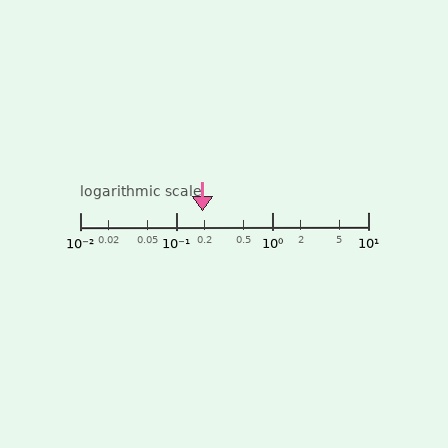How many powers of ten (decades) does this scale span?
The scale spans 3 decades, from 0.01 to 10.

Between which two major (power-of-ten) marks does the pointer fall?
The pointer is between 0.1 and 1.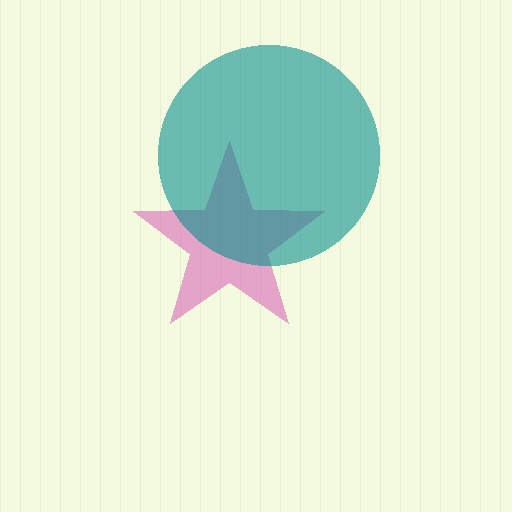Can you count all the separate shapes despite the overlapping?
Yes, there are 2 separate shapes.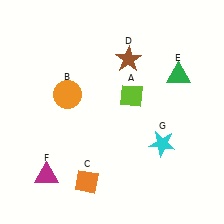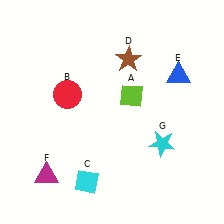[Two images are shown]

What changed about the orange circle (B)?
In Image 1, B is orange. In Image 2, it changed to red.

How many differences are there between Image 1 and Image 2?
There are 3 differences between the two images.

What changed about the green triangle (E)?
In Image 1, E is green. In Image 2, it changed to blue.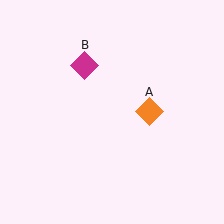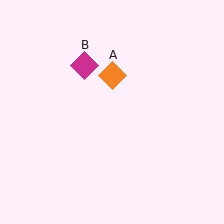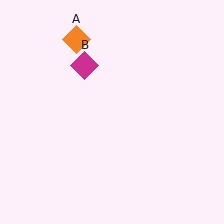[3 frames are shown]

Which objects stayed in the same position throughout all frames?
Magenta diamond (object B) remained stationary.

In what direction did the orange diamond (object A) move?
The orange diamond (object A) moved up and to the left.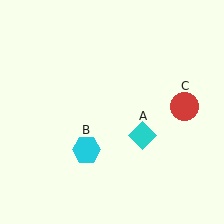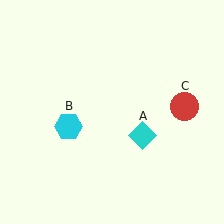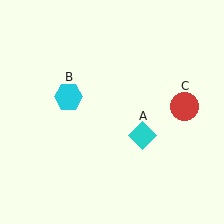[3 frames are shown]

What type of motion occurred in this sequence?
The cyan hexagon (object B) rotated clockwise around the center of the scene.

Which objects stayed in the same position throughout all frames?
Cyan diamond (object A) and red circle (object C) remained stationary.